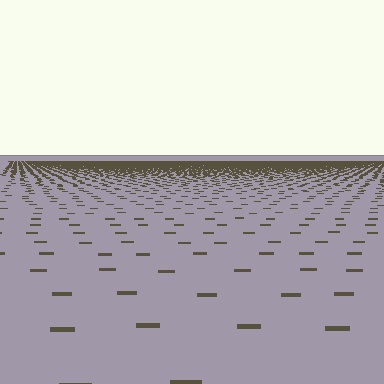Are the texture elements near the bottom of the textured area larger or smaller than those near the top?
Larger. Near the bottom, elements are closer to the viewer and appear at a bigger on-screen size.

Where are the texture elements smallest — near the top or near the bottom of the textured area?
Near the top.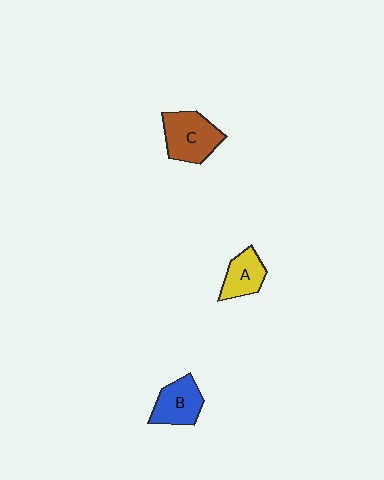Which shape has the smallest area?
Shape A (yellow).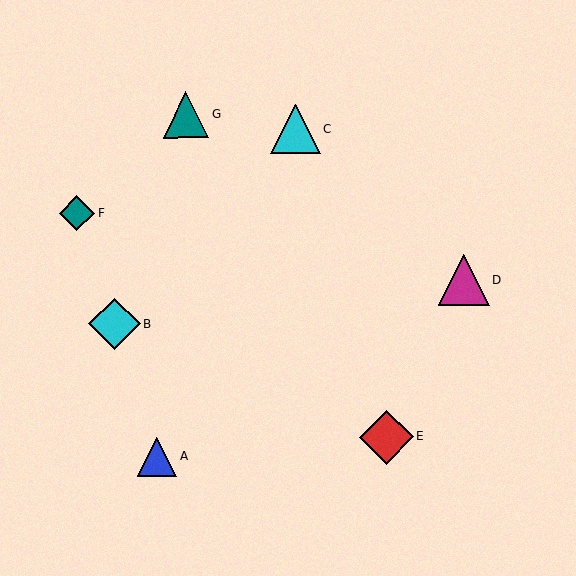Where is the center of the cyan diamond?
The center of the cyan diamond is at (114, 324).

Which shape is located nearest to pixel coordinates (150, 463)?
The blue triangle (labeled A) at (157, 457) is nearest to that location.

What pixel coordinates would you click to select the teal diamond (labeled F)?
Click at (77, 213) to select the teal diamond F.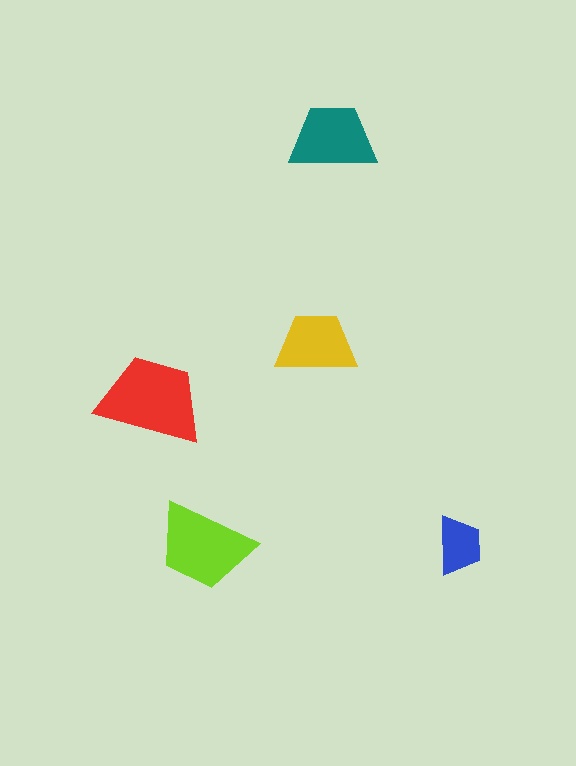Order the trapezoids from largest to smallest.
the red one, the lime one, the teal one, the yellow one, the blue one.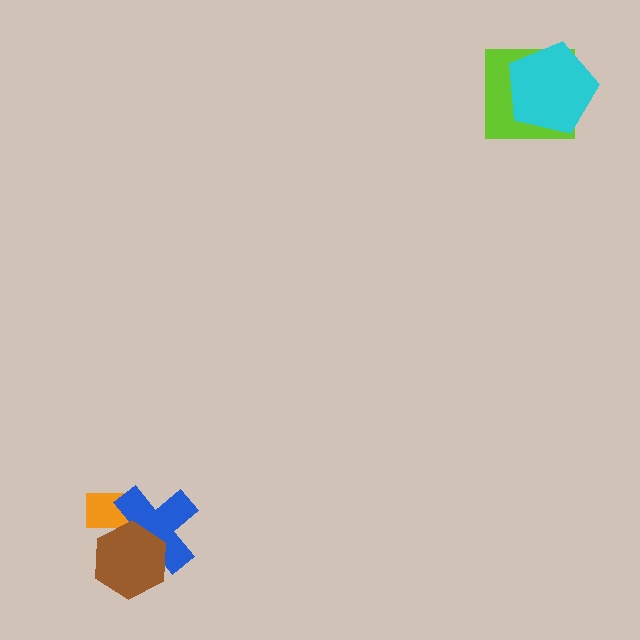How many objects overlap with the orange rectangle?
2 objects overlap with the orange rectangle.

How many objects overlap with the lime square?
1 object overlaps with the lime square.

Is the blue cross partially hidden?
Yes, it is partially covered by another shape.